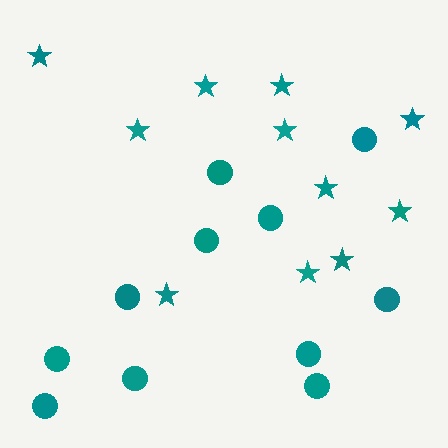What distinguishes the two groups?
There are 2 groups: one group of circles (11) and one group of stars (11).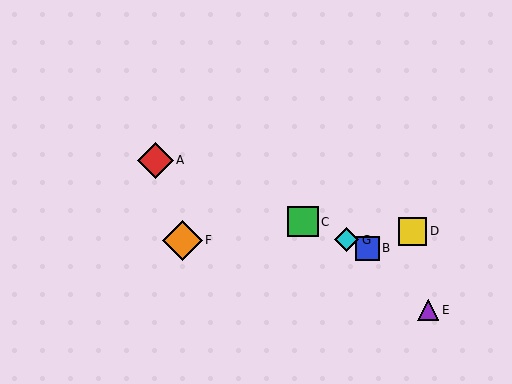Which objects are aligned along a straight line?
Objects A, B, C, G are aligned along a straight line.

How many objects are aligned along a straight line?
4 objects (A, B, C, G) are aligned along a straight line.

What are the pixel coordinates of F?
Object F is at (182, 240).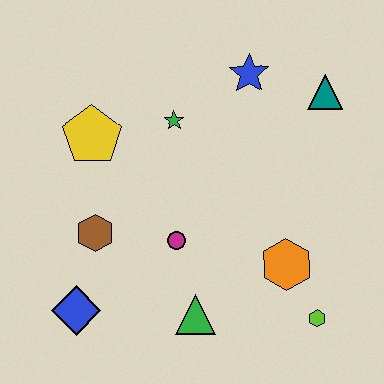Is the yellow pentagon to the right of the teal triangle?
No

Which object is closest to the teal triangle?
The blue star is closest to the teal triangle.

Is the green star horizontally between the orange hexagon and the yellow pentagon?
Yes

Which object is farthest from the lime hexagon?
The yellow pentagon is farthest from the lime hexagon.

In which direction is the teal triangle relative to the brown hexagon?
The teal triangle is to the right of the brown hexagon.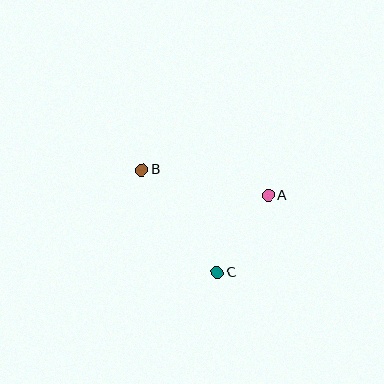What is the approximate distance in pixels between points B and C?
The distance between B and C is approximately 127 pixels.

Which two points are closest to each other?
Points A and C are closest to each other.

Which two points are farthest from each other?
Points A and B are farthest from each other.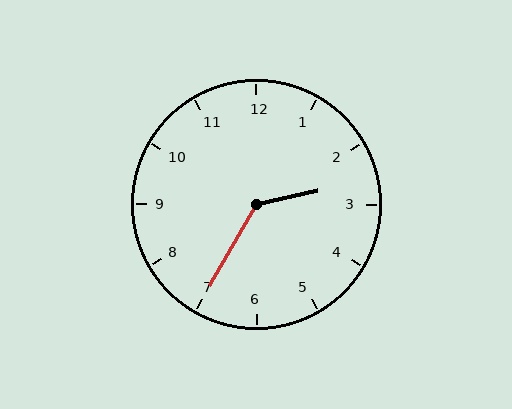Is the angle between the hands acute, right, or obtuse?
It is obtuse.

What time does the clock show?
2:35.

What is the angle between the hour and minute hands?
Approximately 132 degrees.